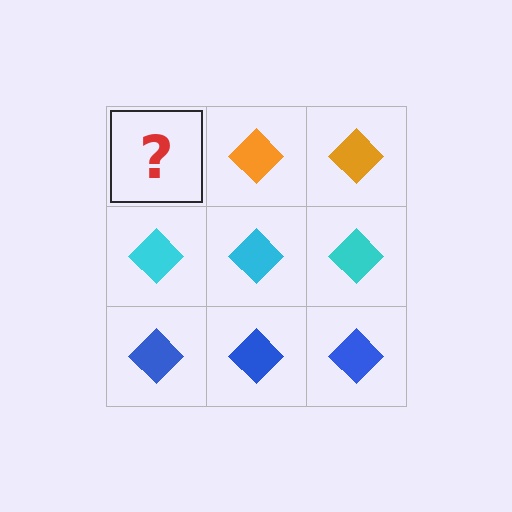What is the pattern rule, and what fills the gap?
The rule is that each row has a consistent color. The gap should be filled with an orange diamond.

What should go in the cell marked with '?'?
The missing cell should contain an orange diamond.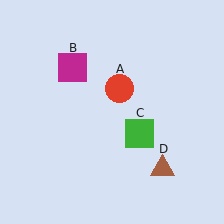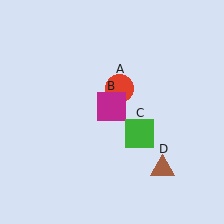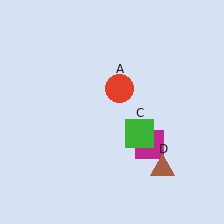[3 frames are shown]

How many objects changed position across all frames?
1 object changed position: magenta square (object B).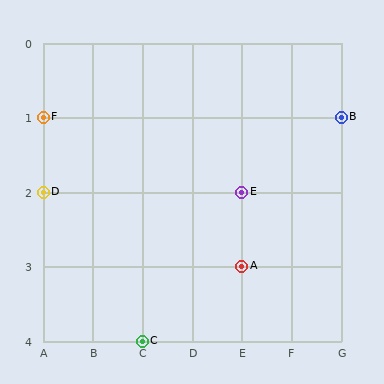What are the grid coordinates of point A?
Point A is at grid coordinates (E, 3).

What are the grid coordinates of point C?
Point C is at grid coordinates (C, 4).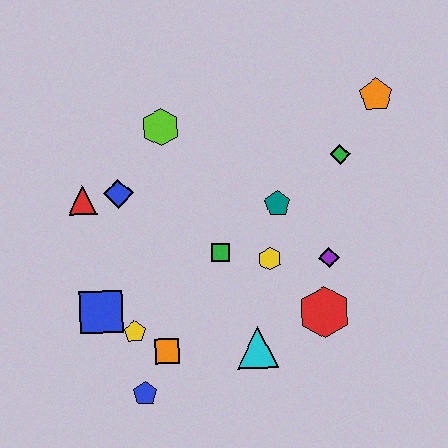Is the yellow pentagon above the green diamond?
No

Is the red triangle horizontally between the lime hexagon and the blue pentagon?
No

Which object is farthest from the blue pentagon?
The orange pentagon is farthest from the blue pentagon.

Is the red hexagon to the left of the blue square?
No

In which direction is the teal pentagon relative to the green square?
The teal pentagon is to the right of the green square.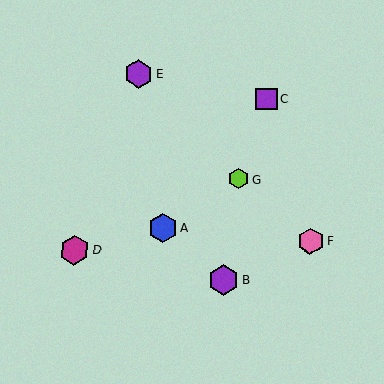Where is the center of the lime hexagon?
The center of the lime hexagon is at (239, 179).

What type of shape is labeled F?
Shape F is a pink hexagon.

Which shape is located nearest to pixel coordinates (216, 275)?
The purple hexagon (labeled B) at (224, 280) is nearest to that location.